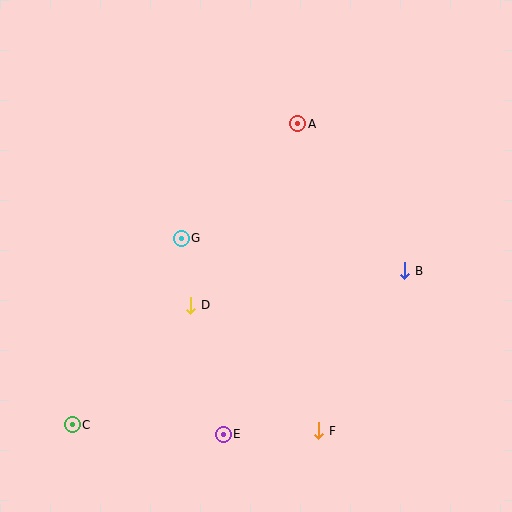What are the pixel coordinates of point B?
Point B is at (405, 271).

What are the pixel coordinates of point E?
Point E is at (223, 434).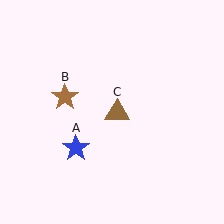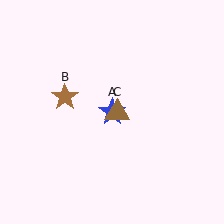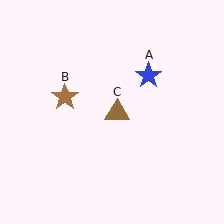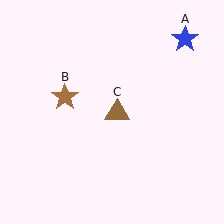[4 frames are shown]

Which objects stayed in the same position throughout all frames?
Brown star (object B) and brown triangle (object C) remained stationary.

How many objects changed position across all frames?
1 object changed position: blue star (object A).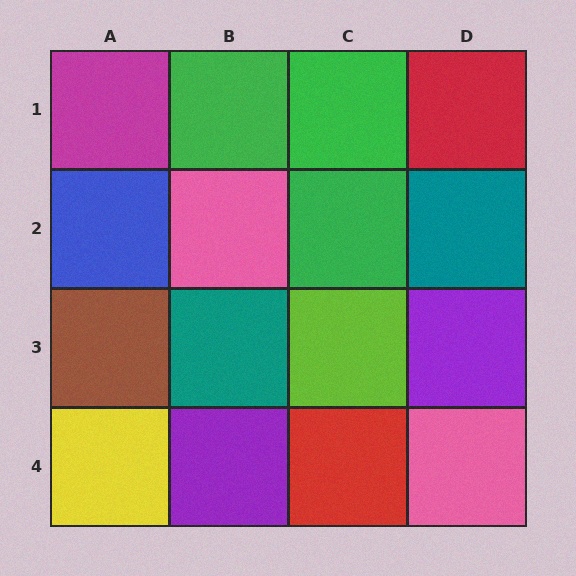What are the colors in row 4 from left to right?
Yellow, purple, red, pink.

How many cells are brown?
1 cell is brown.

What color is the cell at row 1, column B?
Green.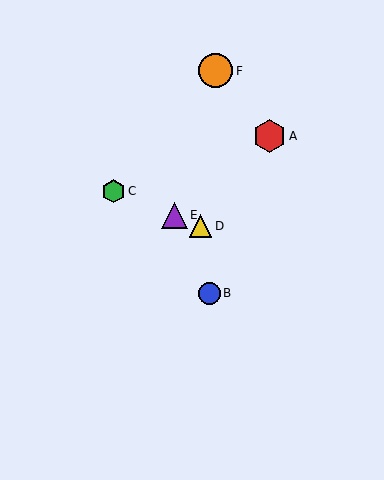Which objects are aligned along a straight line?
Objects C, D, E are aligned along a straight line.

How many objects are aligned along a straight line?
3 objects (C, D, E) are aligned along a straight line.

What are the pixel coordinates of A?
Object A is at (270, 136).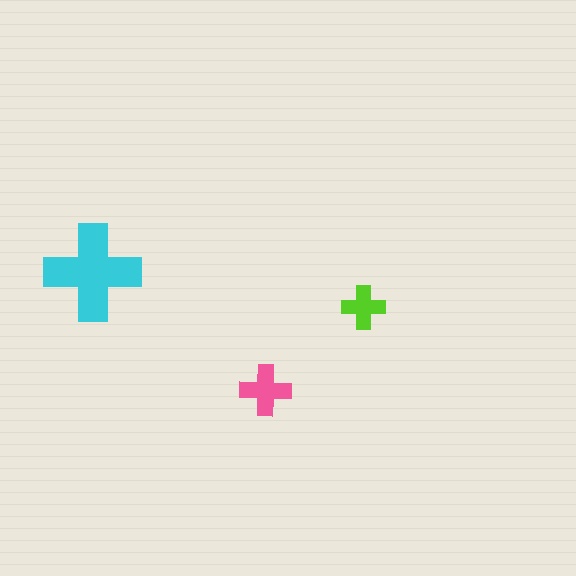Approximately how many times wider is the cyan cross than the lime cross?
About 2 times wider.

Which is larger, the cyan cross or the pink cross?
The cyan one.